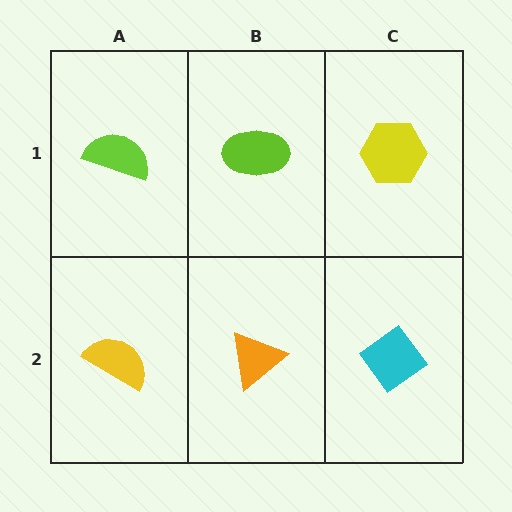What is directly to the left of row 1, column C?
A lime ellipse.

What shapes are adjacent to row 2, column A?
A lime semicircle (row 1, column A), an orange triangle (row 2, column B).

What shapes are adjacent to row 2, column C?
A yellow hexagon (row 1, column C), an orange triangle (row 2, column B).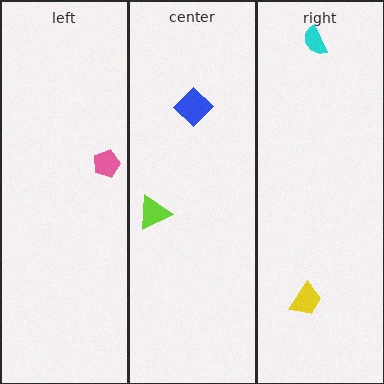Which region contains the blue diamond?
The center region.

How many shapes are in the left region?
1.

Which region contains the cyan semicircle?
The right region.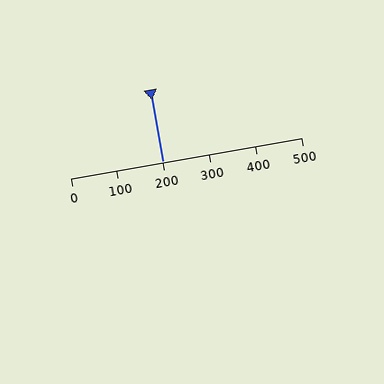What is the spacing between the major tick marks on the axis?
The major ticks are spaced 100 apart.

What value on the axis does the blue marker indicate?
The marker indicates approximately 200.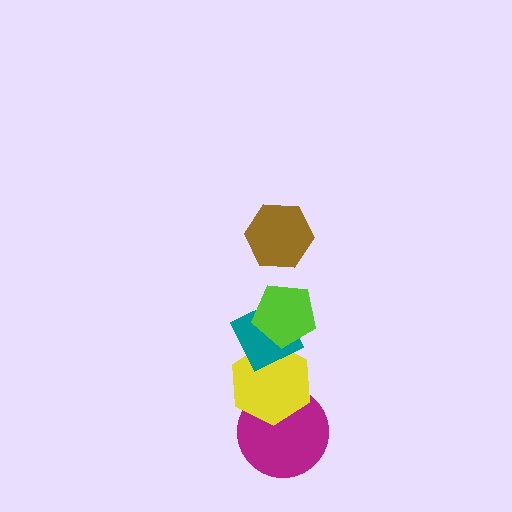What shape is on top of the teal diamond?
The lime pentagon is on top of the teal diamond.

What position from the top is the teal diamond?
The teal diamond is 3rd from the top.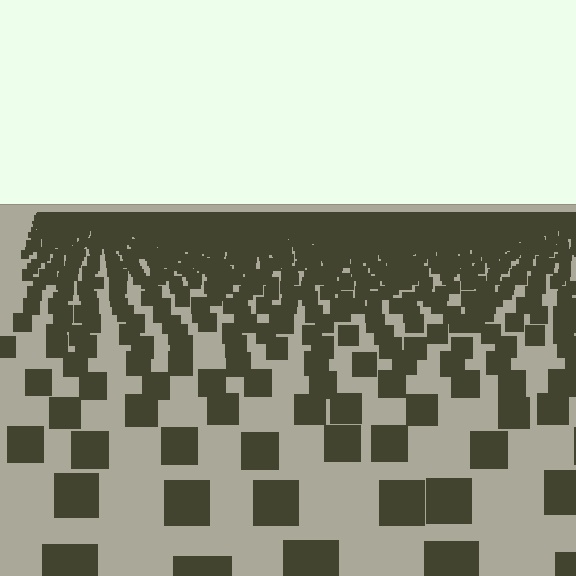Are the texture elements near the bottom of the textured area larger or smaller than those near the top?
Larger. Near the bottom, elements are closer to the viewer and appear at a bigger on-screen size.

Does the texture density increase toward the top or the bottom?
Density increases toward the top.